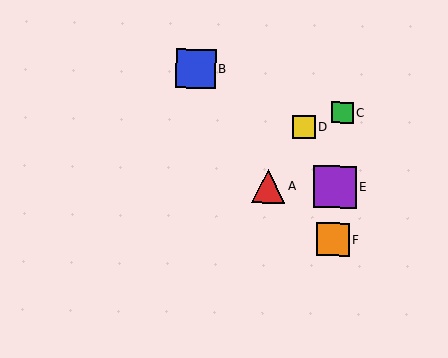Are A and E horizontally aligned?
Yes, both are at y≈186.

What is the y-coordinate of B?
Object B is at y≈69.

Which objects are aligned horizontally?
Objects A, E are aligned horizontally.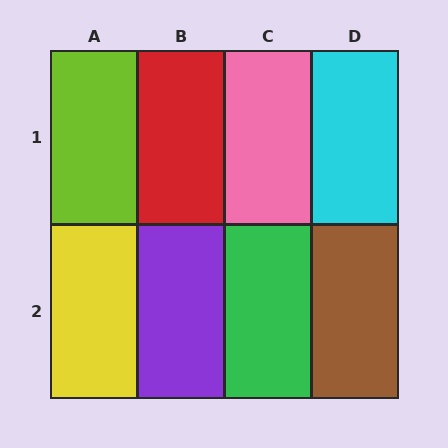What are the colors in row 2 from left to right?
Yellow, purple, green, brown.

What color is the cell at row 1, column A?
Lime.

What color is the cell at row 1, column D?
Cyan.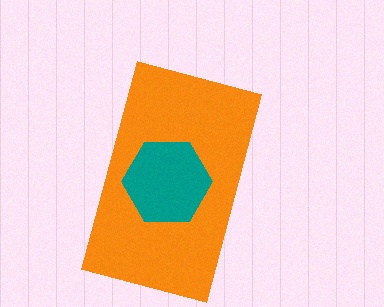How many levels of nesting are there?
2.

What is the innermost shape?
The teal hexagon.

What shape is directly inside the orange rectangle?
The teal hexagon.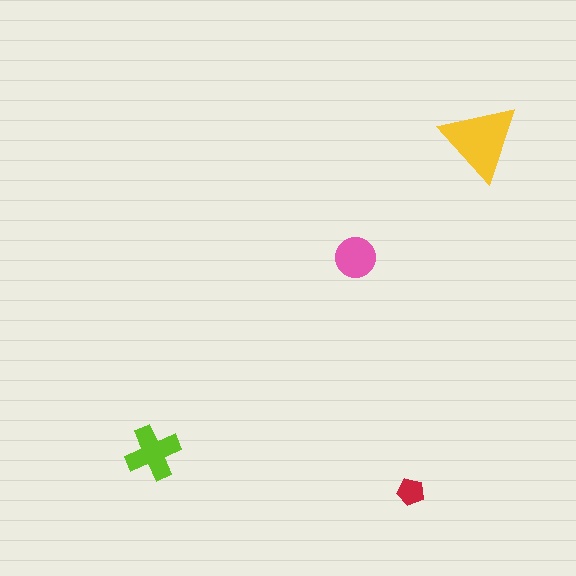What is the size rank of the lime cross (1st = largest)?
2nd.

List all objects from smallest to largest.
The red pentagon, the pink circle, the lime cross, the yellow triangle.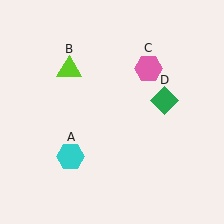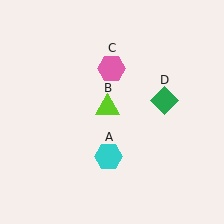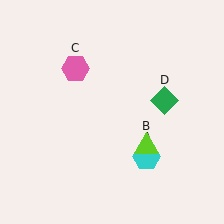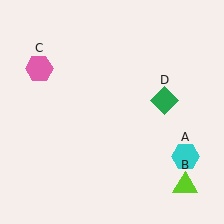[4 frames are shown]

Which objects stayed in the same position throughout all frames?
Green diamond (object D) remained stationary.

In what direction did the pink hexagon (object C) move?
The pink hexagon (object C) moved left.